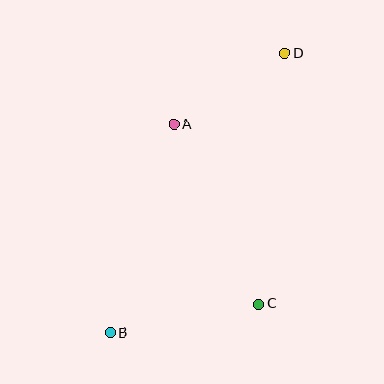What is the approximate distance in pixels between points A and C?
The distance between A and C is approximately 198 pixels.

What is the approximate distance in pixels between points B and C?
The distance between B and C is approximately 151 pixels.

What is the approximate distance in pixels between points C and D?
The distance between C and D is approximately 252 pixels.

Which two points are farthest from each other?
Points B and D are farthest from each other.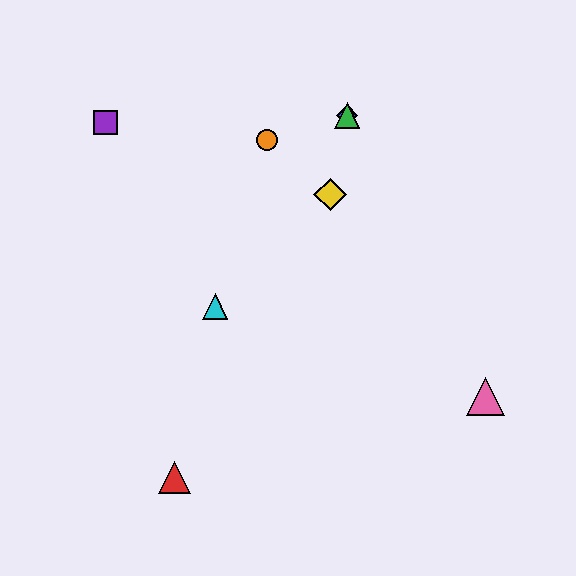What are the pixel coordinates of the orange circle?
The orange circle is at (267, 140).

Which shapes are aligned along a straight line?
The blue diamond, the green triangle, the cyan triangle are aligned along a straight line.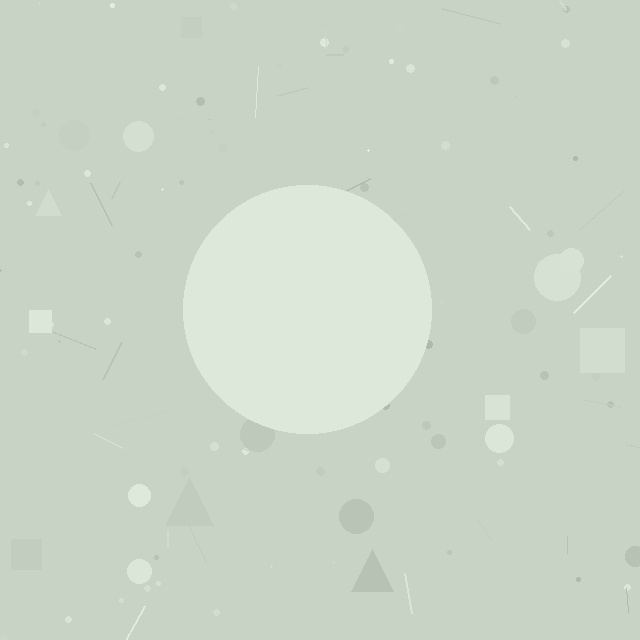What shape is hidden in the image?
A circle is hidden in the image.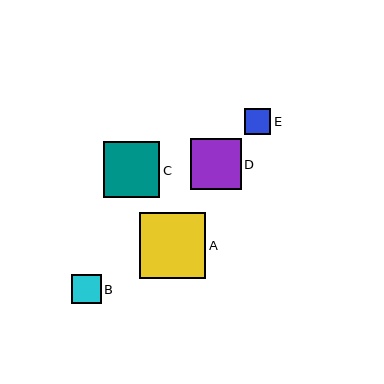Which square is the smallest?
Square E is the smallest with a size of approximately 26 pixels.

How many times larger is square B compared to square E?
Square B is approximately 1.1 times the size of square E.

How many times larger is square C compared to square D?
Square C is approximately 1.1 times the size of square D.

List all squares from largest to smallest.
From largest to smallest: A, C, D, B, E.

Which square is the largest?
Square A is the largest with a size of approximately 67 pixels.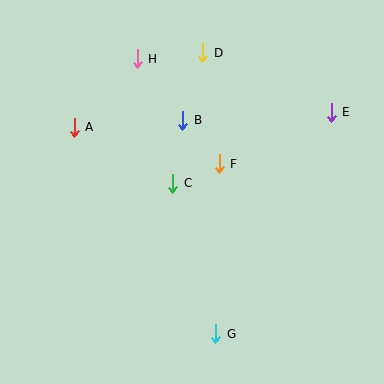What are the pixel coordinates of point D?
Point D is at (203, 53).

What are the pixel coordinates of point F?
Point F is at (219, 164).